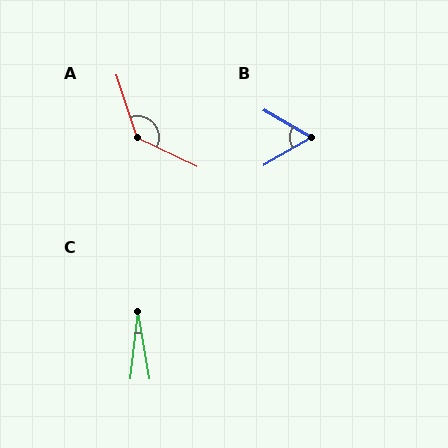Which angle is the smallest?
C, at approximately 16 degrees.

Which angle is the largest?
A, at approximately 134 degrees.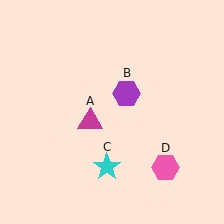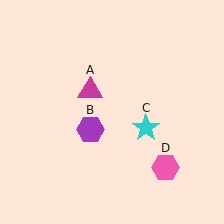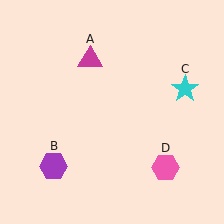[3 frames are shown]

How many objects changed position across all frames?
3 objects changed position: magenta triangle (object A), purple hexagon (object B), cyan star (object C).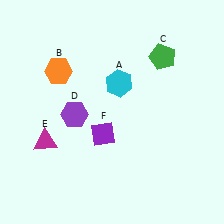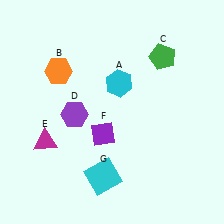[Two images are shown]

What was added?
A cyan square (G) was added in Image 2.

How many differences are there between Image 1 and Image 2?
There is 1 difference between the two images.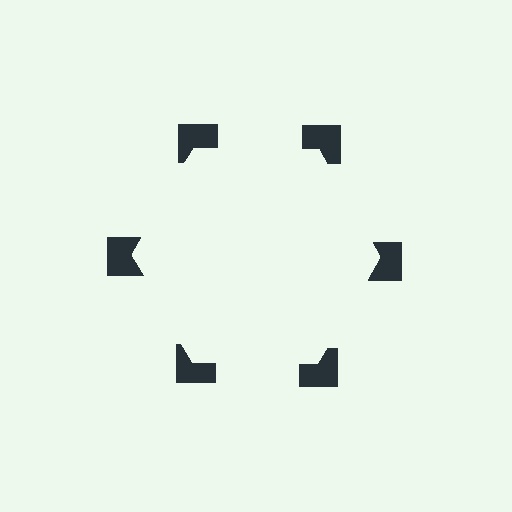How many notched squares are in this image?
There are 6 — one at each vertex of the illusory hexagon.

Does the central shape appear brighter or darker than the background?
It typically appears slightly brighter than the background, even though no actual brightness change is drawn.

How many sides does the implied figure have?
6 sides.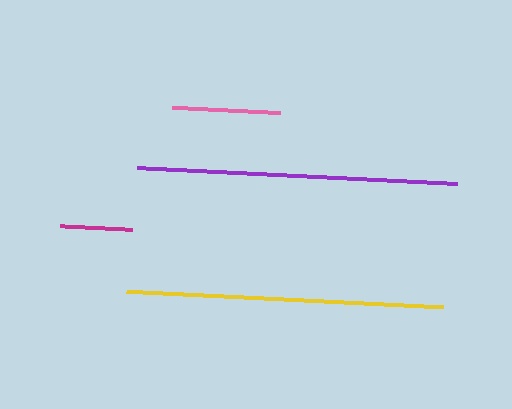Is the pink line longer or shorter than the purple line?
The purple line is longer than the pink line.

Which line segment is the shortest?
The magenta line is the shortest at approximately 72 pixels.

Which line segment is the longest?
The purple line is the longest at approximately 321 pixels.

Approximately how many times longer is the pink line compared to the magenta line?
The pink line is approximately 1.5 times the length of the magenta line.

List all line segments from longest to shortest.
From longest to shortest: purple, yellow, pink, magenta.